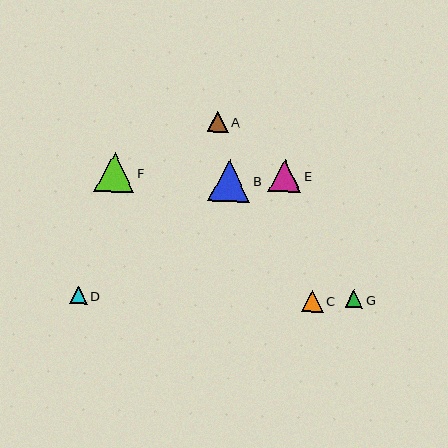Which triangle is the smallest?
Triangle D is the smallest with a size of approximately 17 pixels.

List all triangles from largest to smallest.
From largest to smallest: B, F, E, C, A, G, D.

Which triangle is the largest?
Triangle B is the largest with a size of approximately 42 pixels.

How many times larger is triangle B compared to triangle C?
Triangle B is approximately 1.9 times the size of triangle C.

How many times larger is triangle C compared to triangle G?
Triangle C is approximately 1.2 times the size of triangle G.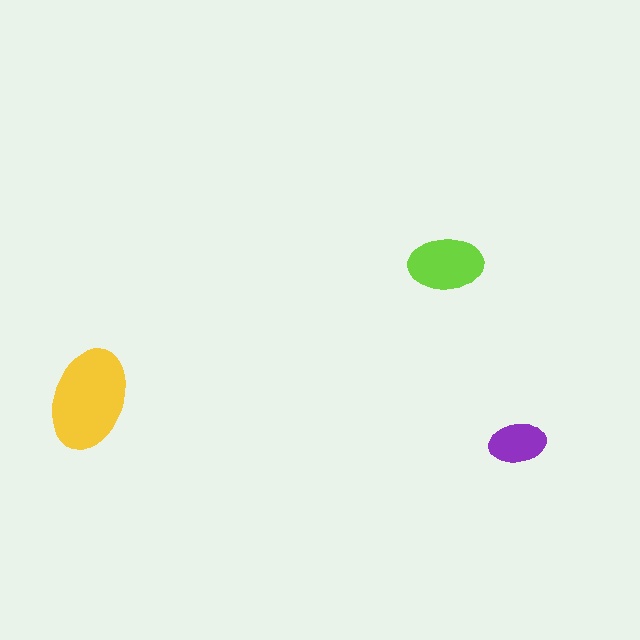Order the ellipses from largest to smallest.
the yellow one, the lime one, the purple one.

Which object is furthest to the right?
The purple ellipse is rightmost.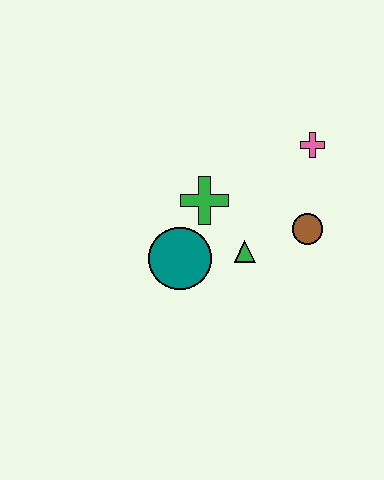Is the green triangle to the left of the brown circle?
Yes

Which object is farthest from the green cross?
The pink cross is farthest from the green cross.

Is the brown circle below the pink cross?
Yes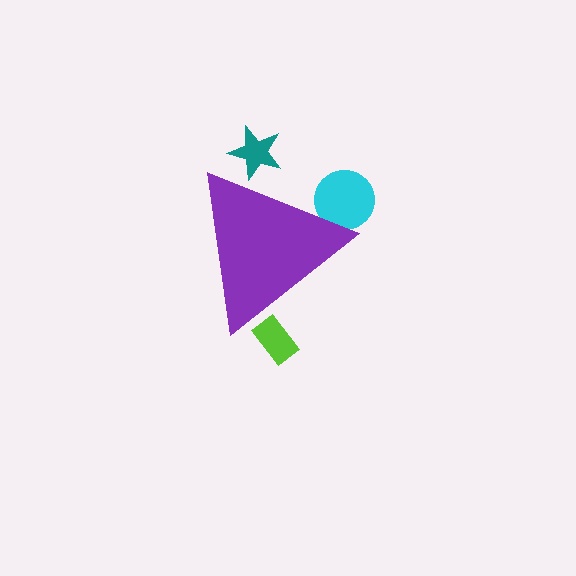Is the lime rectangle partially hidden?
Yes, the lime rectangle is partially hidden behind the purple triangle.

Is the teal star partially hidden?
Yes, the teal star is partially hidden behind the purple triangle.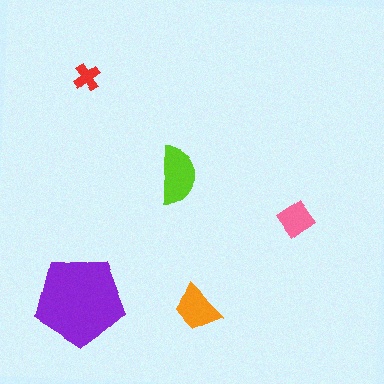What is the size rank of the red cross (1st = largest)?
5th.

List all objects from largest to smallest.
The purple pentagon, the lime semicircle, the orange trapezoid, the pink diamond, the red cross.